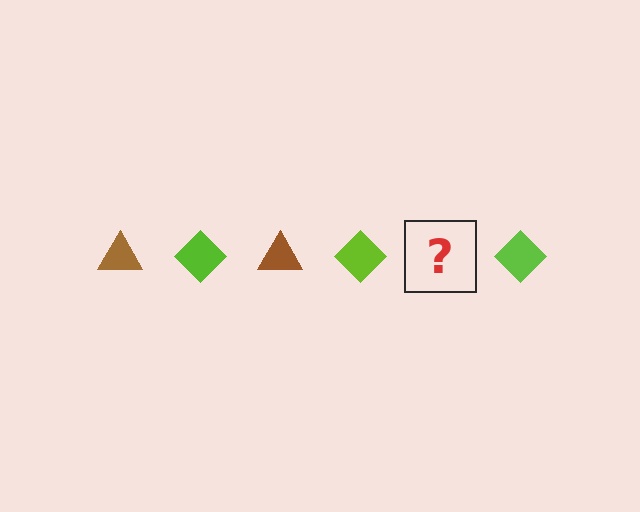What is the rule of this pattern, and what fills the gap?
The rule is that the pattern alternates between brown triangle and lime diamond. The gap should be filled with a brown triangle.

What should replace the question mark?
The question mark should be replaced with a brown triangle.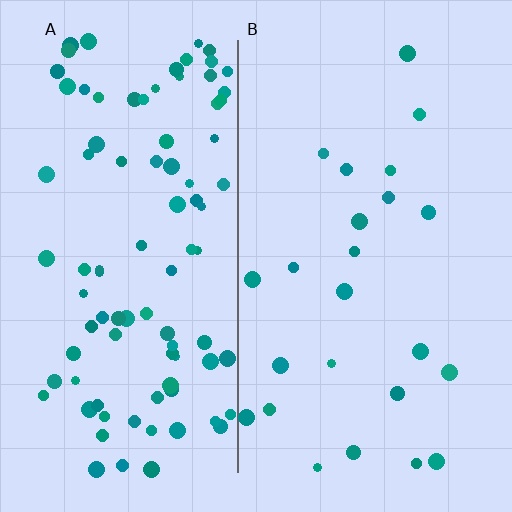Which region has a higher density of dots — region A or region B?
A (the left).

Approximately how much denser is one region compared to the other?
Approximately 3.9× — region A over region B.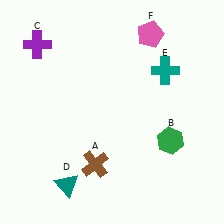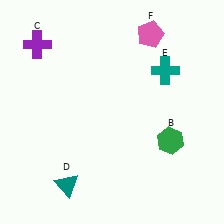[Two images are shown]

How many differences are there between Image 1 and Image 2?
There is 1 difference between the two images.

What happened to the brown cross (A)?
The brown cross (A) was removed in Image 2. It was in the bottom-left area of Image 1.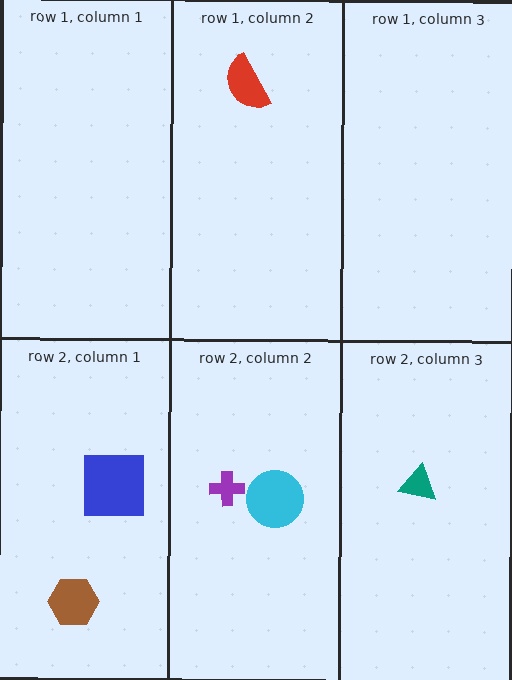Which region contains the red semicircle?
The row 1, column 2 region.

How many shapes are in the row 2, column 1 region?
2.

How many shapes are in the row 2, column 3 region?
1.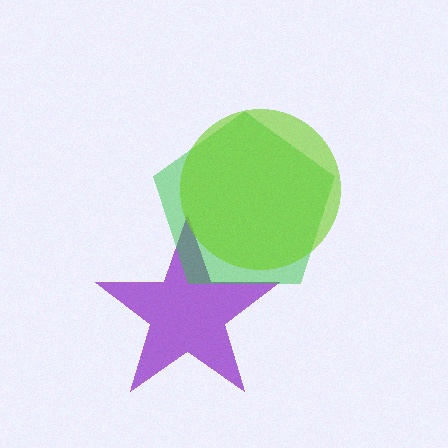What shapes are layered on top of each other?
The layered shapes are: a purple star, a green pentagon, a lime circle.